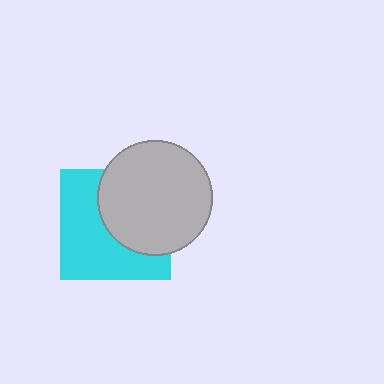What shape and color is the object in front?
The object in front is a light gray circle.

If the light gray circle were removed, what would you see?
You would see the complete cyan square.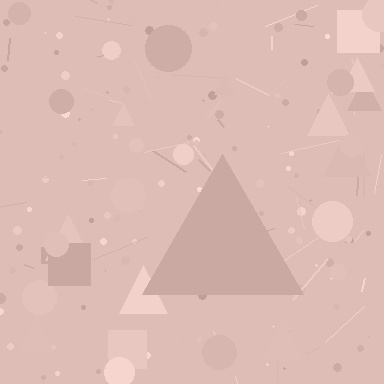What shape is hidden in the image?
A triangle is hidden in the image.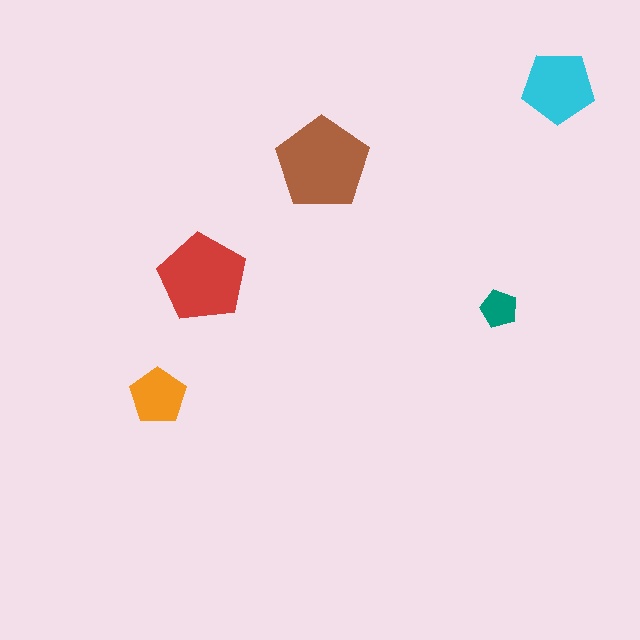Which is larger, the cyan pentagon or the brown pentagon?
The brown one.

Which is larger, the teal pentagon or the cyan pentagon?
The cyan one.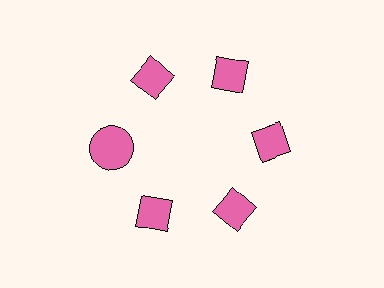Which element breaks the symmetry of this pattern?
The pink circle at roughly the 9 o'clock position breaks the symmetry. All other shapes are pink diamonds.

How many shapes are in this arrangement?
There are 6 shapes arranged in a ring pattern.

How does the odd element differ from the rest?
It has a different shape: circle instead of diamond.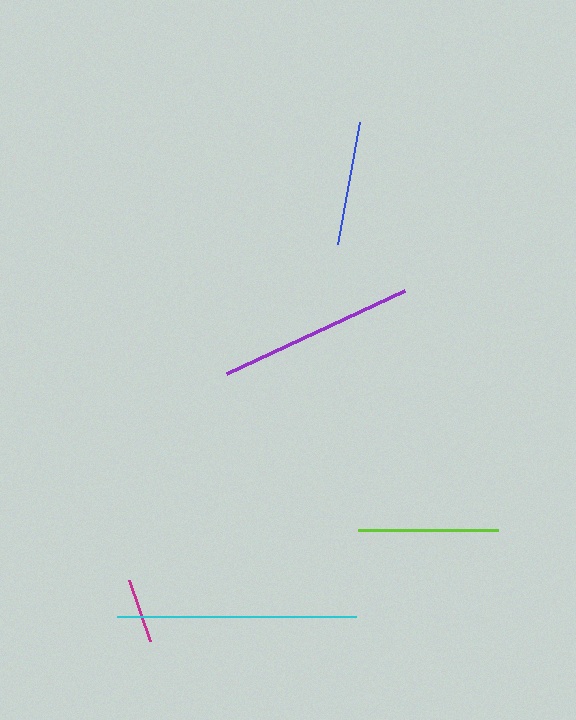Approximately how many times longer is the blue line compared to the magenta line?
The blue line is approximately 1.9 times the length of the magenta line.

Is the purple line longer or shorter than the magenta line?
The purple line is longer than the magenta line.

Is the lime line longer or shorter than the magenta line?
The lime line is longer than the magenta line.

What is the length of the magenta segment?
The magenta segment is approximately 65 pixels long.